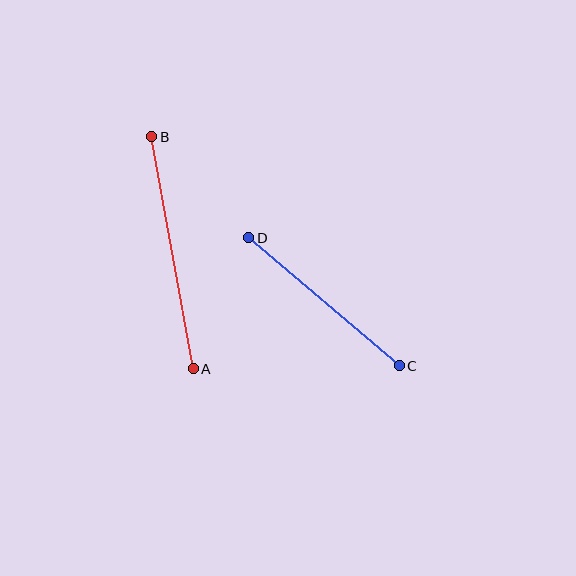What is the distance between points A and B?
The distance is approximately 236 pixels.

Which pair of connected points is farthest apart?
Points A and B are farthest apart.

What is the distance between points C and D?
The distance is approximately 197 pixels.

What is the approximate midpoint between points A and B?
The midpoint is at approximately (173, 253) pixels.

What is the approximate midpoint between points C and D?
The midpoint is at approximately (324, 302) pixels.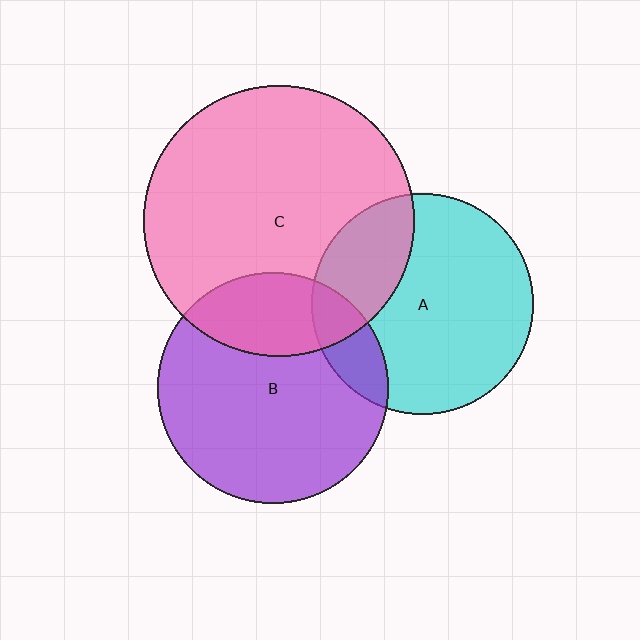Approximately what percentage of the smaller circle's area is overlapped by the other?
Approximately 15%.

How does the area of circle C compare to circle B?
Approximately 1.4 times.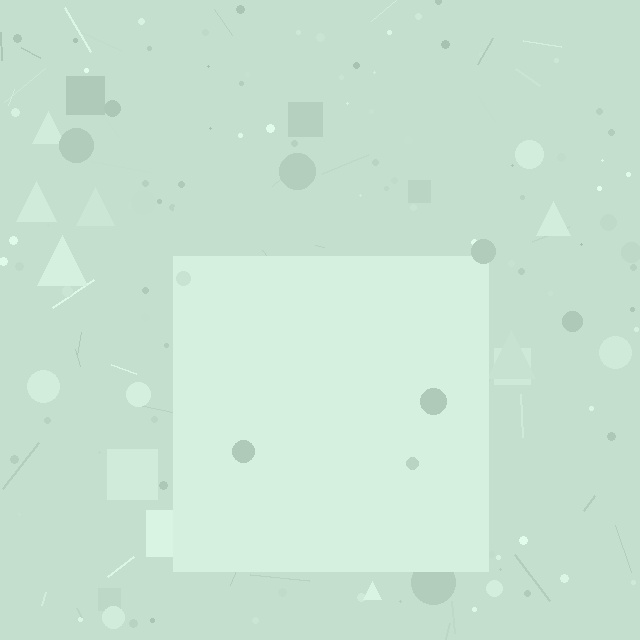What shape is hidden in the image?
A square is hidden in the image.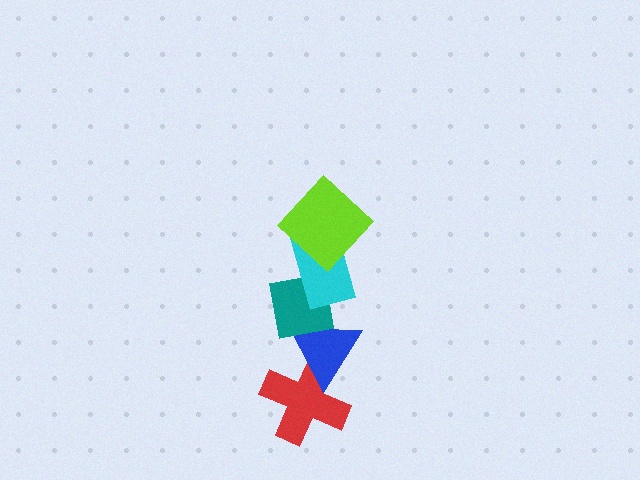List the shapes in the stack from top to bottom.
From top to bottom: the lime diamond, the cyan rectangle, the teal square, the blue triangle, the red cross.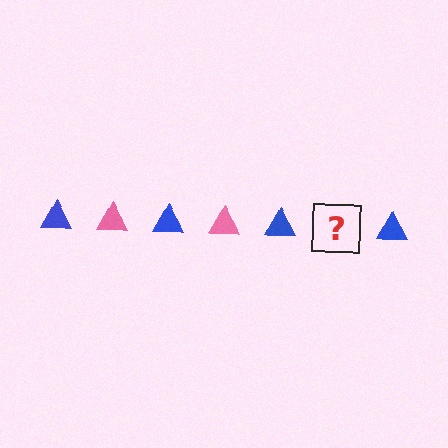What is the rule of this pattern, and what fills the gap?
The rule is that the pattern cycles through blue, pink triangles. The gap should be filled with a pink triangle.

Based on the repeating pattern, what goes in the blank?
The blank should be a pink triangle.